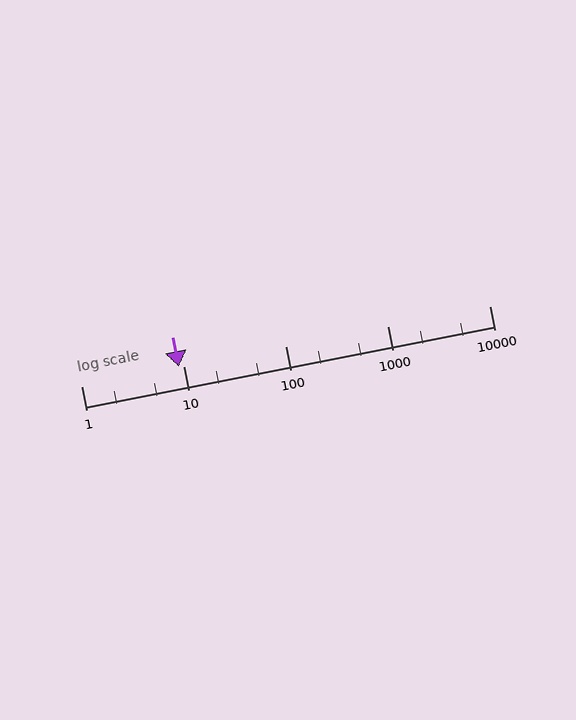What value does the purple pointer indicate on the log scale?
The pointer indicates approximately 9.1.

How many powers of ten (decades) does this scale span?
The scale spans 4 decades, from 1 to 10000.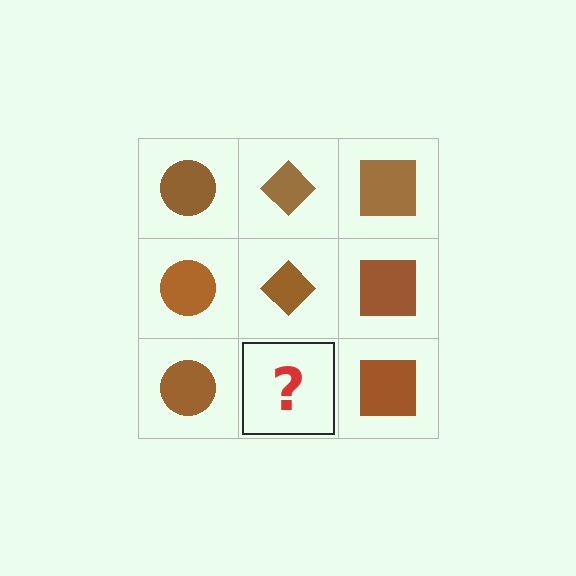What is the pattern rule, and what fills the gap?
The rule is that each column has a consistent shape. The gap should be filled with a brown diamond.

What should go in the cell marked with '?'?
The missing cell should contain a brown diamond.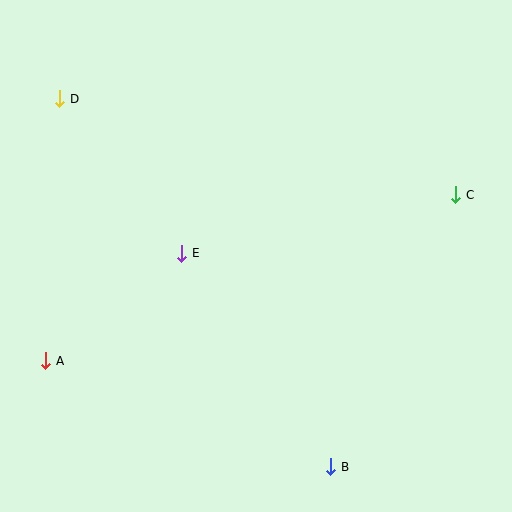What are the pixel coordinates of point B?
Point B is at (331, 467).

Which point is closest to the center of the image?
Point E at (182, 253) is closest to the center.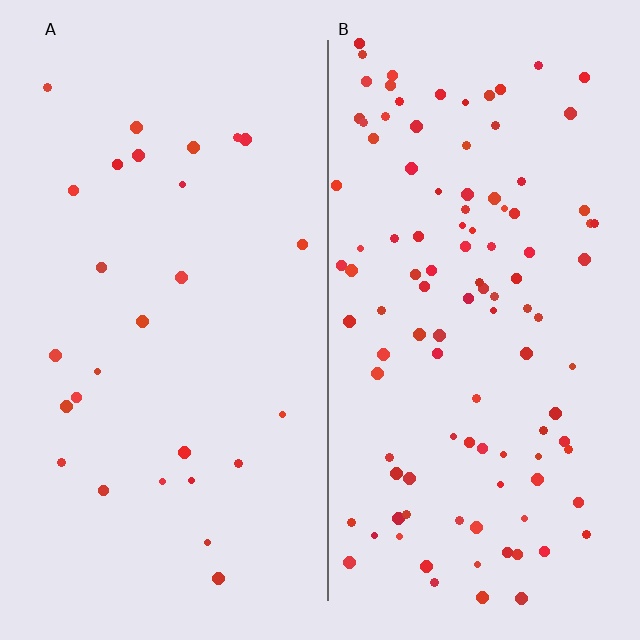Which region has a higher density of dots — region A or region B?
B (the right).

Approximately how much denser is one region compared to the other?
Approximately 4.0× — region B over region A.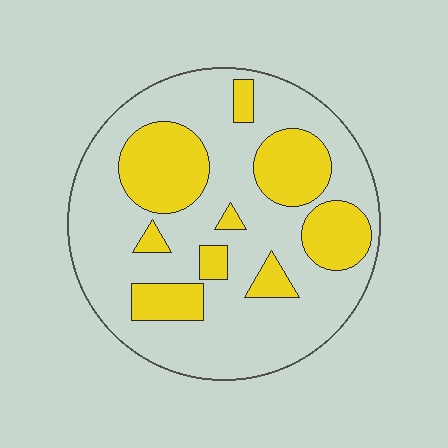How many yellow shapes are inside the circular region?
9.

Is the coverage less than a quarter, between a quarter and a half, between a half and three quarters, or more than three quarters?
Between a quarter and a half.